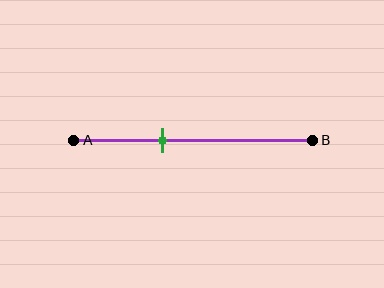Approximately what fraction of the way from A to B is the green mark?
The green mark is approximately 35% of the way from A to B.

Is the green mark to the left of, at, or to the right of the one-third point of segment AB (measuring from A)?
The green mark is to the right of the one-third point of segment AB.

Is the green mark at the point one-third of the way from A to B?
No, the mark is at about 35% from A, not at the 33% one-third point.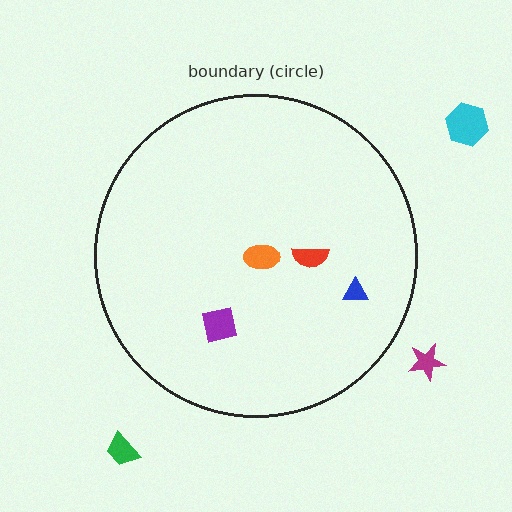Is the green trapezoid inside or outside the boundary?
Outside.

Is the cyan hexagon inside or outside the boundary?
Outside.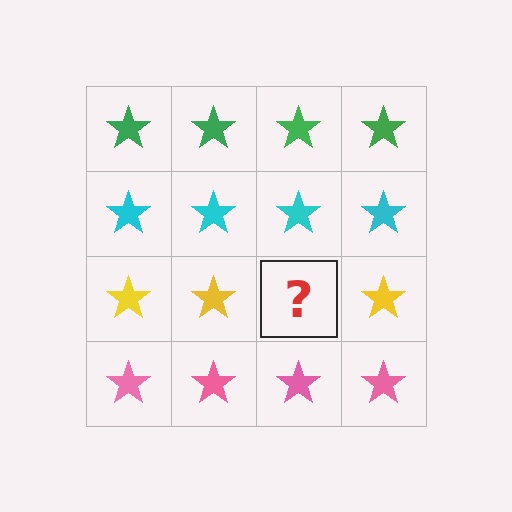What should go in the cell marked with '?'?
The missing cell should contain a yellow star.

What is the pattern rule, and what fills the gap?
The rule is that each row has a consistent color. The gap should be filled with a yellow star.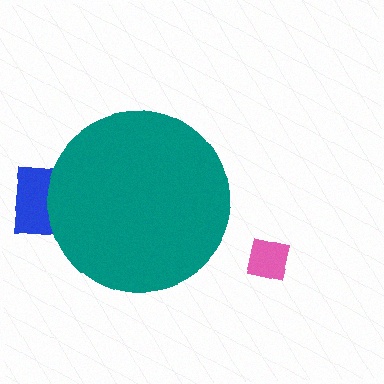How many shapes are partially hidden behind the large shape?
2 shapes are partially hidden.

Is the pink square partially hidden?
No, the pink square is fully visible.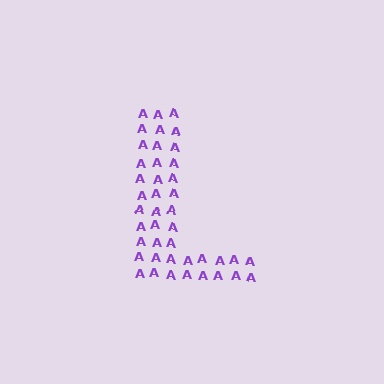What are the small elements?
The small elements are letter A's.